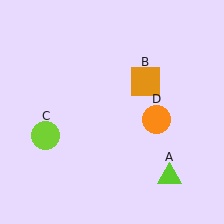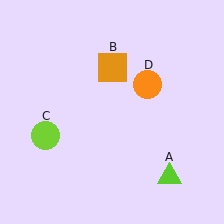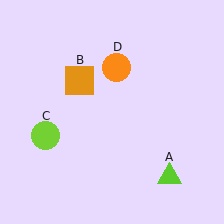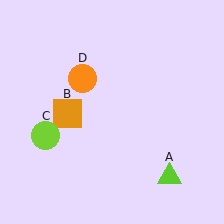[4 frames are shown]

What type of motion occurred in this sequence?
The orange square (object B), orange circle (object D) rotated counterclockwise around the center of the scene.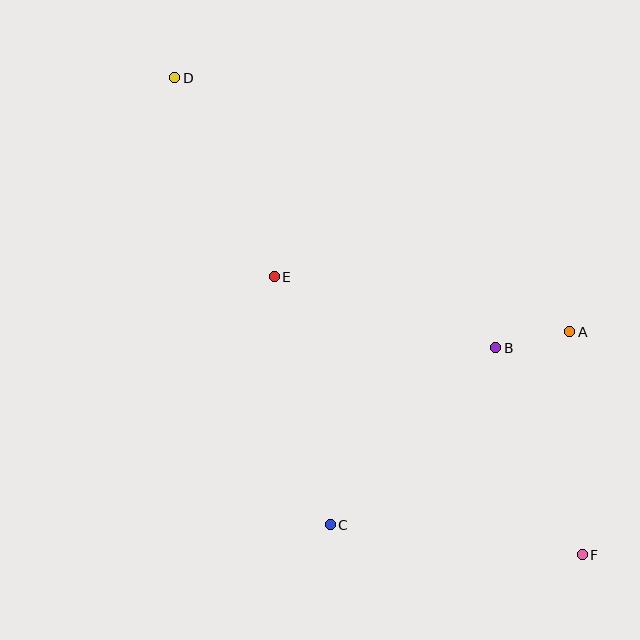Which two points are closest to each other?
Points A and B are closest to each other.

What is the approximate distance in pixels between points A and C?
The distance between A and C is approximately 308 pixels.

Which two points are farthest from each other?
Points D and F are farthest from each other.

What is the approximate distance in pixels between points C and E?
The distance between C and E is approximately 254 pixels.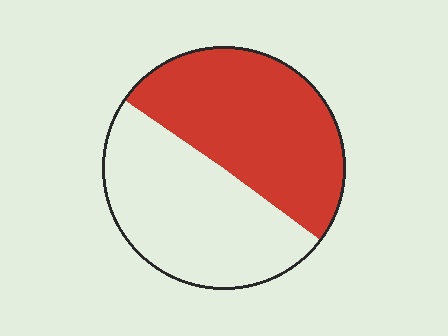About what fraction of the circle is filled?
About one half (1/2).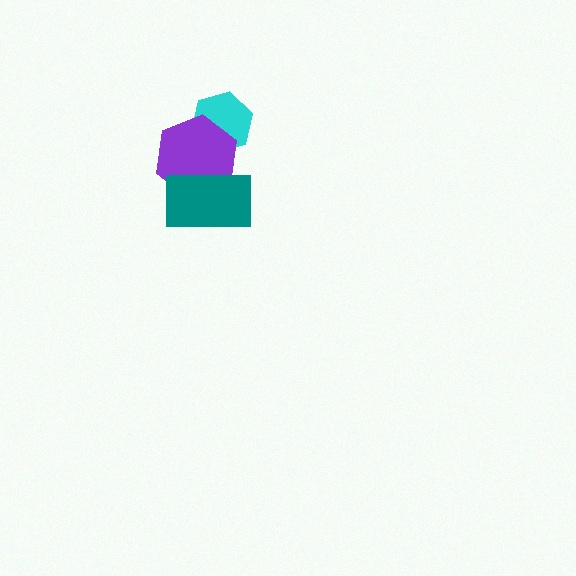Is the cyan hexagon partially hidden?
Yes, it is partially covered by another shape.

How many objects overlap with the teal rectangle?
1 object overlaps with the teal rectangle.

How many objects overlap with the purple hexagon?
2 objects overlap with the purple hexagon.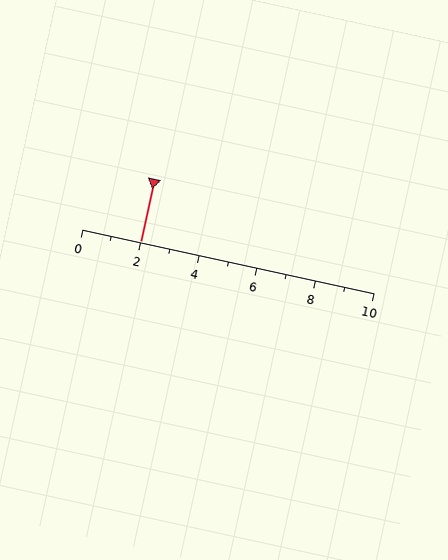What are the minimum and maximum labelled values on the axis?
The axis runs from 0 to 10.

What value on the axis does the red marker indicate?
The marker indicates approximately 2.